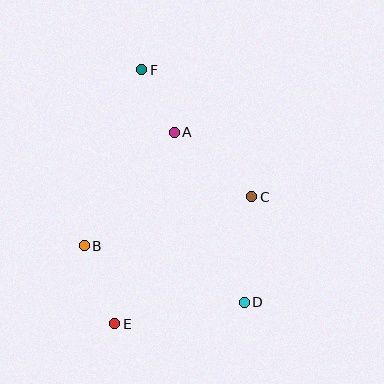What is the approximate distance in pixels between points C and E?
The distance between C and E is approximately 187 pixels.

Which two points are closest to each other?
Points A and F are closest to each other.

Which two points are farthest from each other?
Points E and F are farthest from each other.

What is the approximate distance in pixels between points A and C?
The distance between A and C is approximately 101 pixels.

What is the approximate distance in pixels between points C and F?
The distance between C and F is approximately 168 pixels.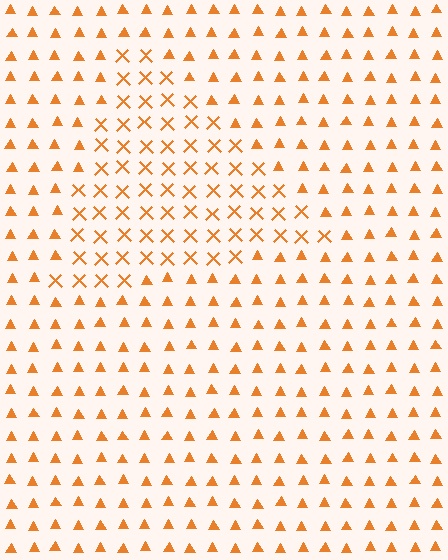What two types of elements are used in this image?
The image uses X marks inside the triangle region and triangles outside it.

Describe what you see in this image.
The image is filled with small orange elements arranged in a uniform grid. A triangle-shaped region contains X marks, while the surrounding area contains triangles. The boundary is defined purely by the change in element shape.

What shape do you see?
I see a triangle.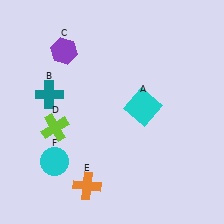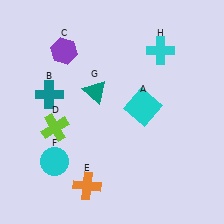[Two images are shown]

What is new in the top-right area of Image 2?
A cyan cross (H) was added in the top-right area of Image 2.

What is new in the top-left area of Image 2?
A teal triangle (G) was added in the top-left area of Image 2.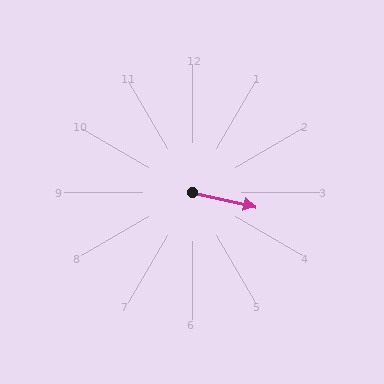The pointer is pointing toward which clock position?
Roughly 3 o'clock.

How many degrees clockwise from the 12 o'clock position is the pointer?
Approximately 103 degrees.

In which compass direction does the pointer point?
East.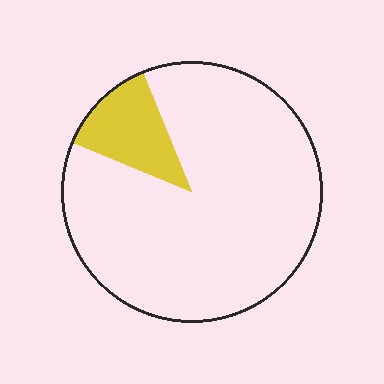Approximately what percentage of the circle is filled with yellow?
Approximately 15%.